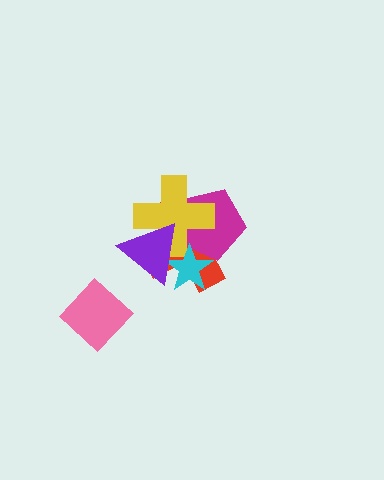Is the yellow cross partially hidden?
Yes, it is partially covered by another shape.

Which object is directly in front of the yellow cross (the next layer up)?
The cyan star is directly in front of the yellow cross.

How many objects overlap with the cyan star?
4 objects overlap with the cyan star.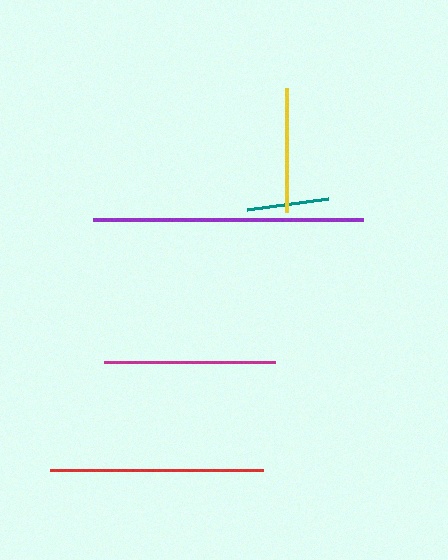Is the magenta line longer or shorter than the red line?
The red line is longer than the magenta line.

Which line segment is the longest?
The purple line is the longest at approximately 271 pixels.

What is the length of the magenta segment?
The magenta segment is approximately 171 pixels long.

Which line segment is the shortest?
The teal line is the shortest at approximately 82 pixels.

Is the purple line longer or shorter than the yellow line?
The purple line is longer than the yellow line.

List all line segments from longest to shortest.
From longest to shortest: purple, red, magenta, yellow, teal.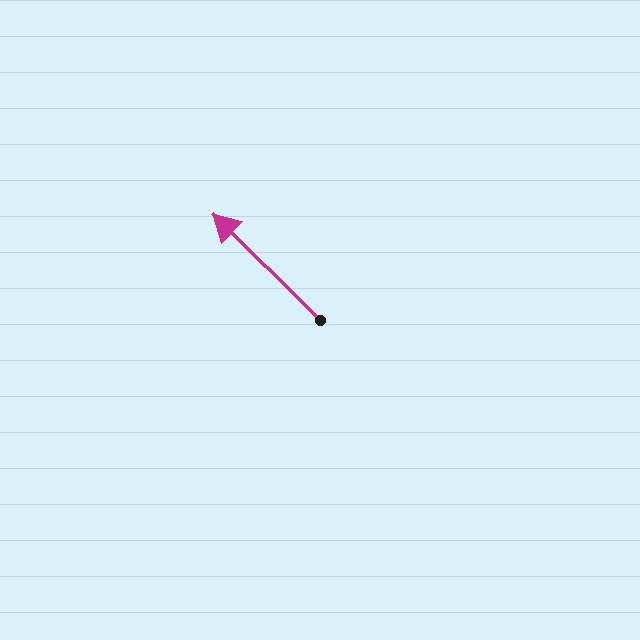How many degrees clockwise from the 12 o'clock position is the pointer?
Approximately 315 degrees.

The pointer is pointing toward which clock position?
Roughly 10 o'clock.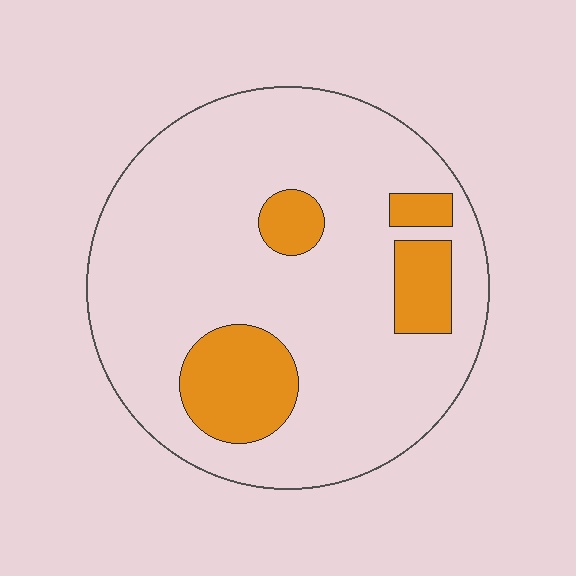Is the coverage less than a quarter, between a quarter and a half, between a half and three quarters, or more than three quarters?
Less than a quarter.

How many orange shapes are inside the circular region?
4.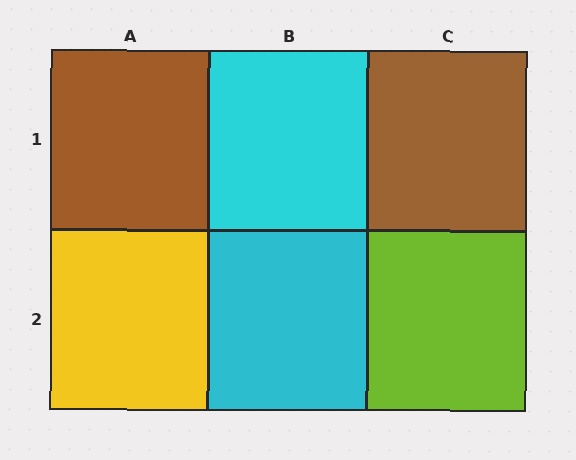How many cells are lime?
1 cell is lime.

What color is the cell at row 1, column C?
Brown.